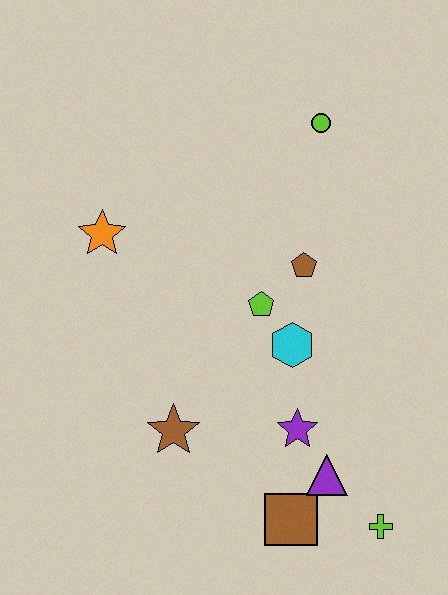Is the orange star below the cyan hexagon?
No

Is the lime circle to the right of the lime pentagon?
Yes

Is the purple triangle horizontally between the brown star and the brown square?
No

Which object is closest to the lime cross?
The purple triangle is closest to the lime cross.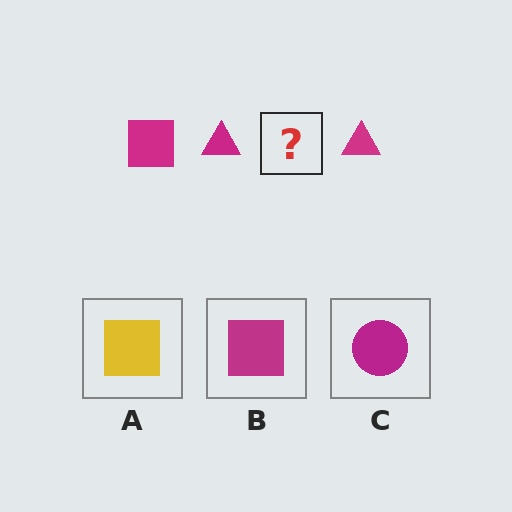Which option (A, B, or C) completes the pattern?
B.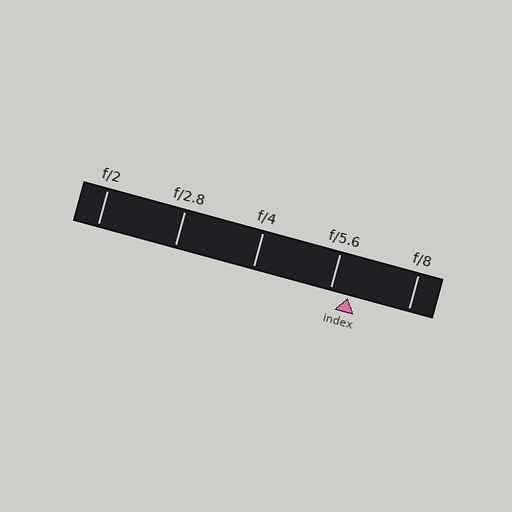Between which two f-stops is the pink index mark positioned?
The index mark is between f/5.6 and f/8.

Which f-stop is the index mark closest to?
The index mark is closest to f/5.6.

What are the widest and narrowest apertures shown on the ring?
The widest aperture shown is f/2 and the narrowest is f/8.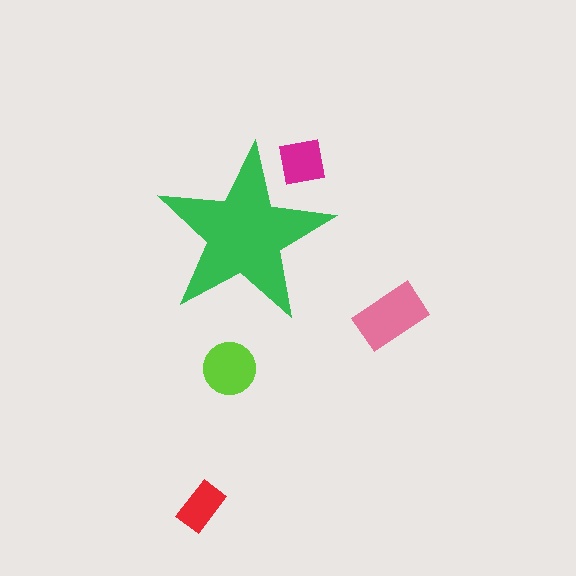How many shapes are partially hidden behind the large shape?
1 shape is partially hidden.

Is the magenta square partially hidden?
Yes, the magenta square is partially hidden behind the green star.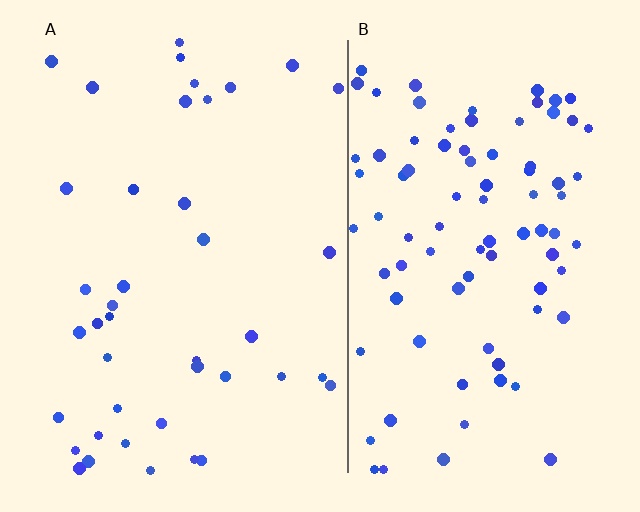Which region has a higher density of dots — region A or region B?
B (the right).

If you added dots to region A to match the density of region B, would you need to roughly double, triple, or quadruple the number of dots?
Approximately double.